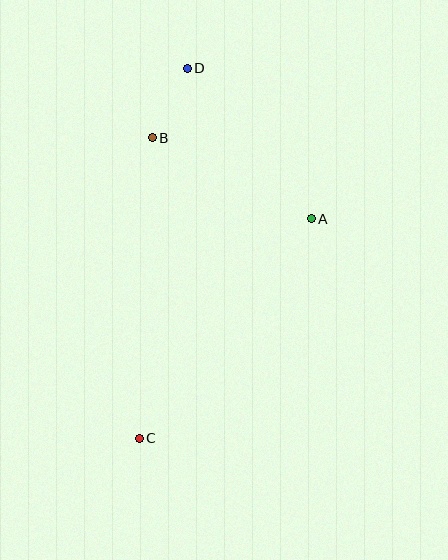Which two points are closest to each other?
Points B and D are closest to each other.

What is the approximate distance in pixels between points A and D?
The distance between A and D is approximately 195 pixels.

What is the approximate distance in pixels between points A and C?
The distance between A and C is approximately 279 pixels.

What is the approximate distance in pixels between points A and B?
The distance between A and B is approximately 179 pixels.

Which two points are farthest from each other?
Points C and D are farthest from each other.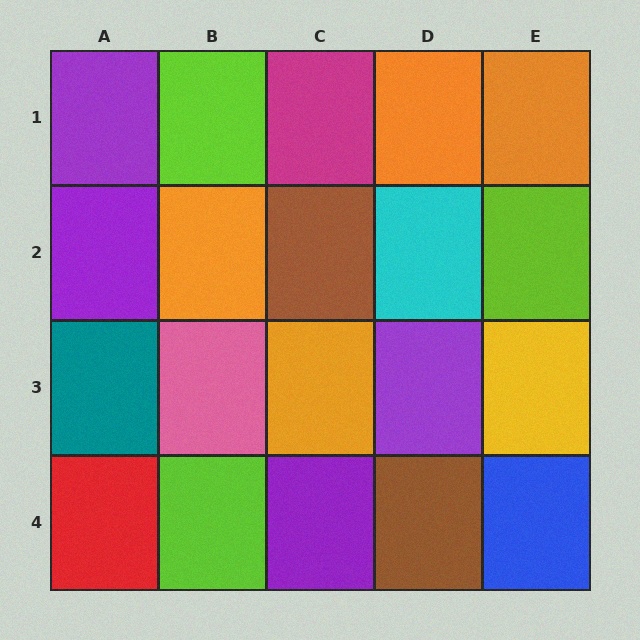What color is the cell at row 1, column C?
Magenta.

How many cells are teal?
1 cell is teal.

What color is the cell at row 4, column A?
Red.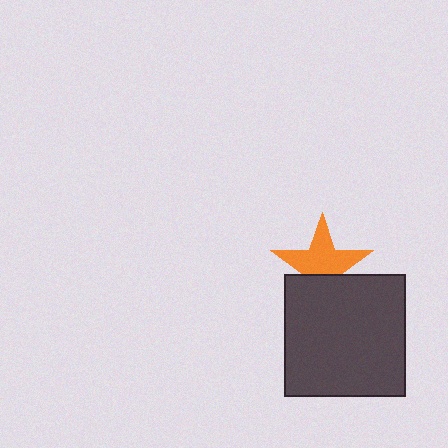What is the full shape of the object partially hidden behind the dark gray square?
The partially hidden object is an orange star.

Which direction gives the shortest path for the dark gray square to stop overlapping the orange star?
Moving down gives the shortest separation.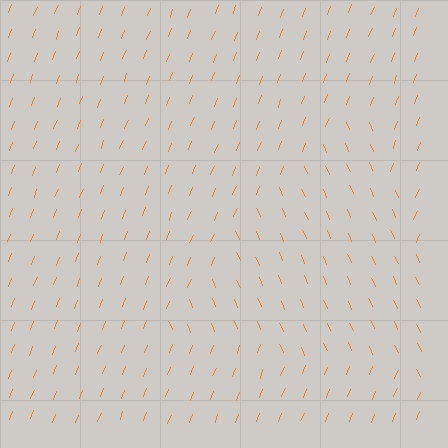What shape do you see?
I see a triangle.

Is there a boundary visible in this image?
Yes, there is a texture boundary formed by a change in line orientation.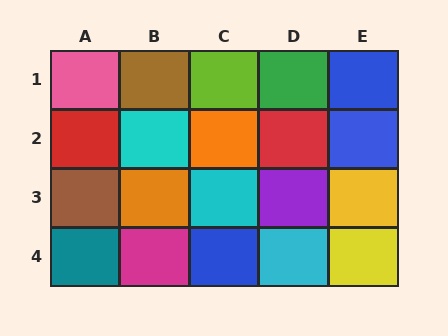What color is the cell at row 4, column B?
Magenta.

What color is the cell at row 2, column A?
Red.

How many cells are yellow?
2 cells are yellow.